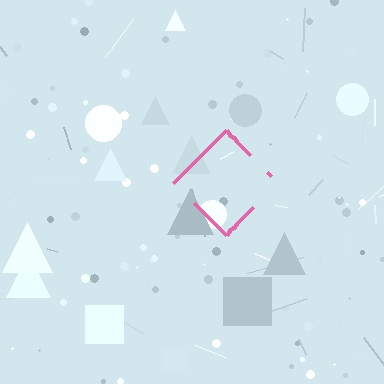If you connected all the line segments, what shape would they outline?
They would outline a diamond.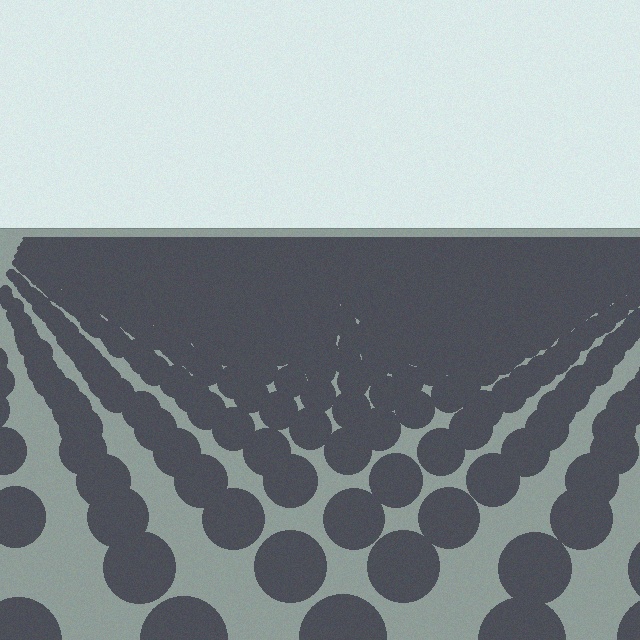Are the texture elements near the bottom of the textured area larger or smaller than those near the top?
Larger. Near the bottom, elements are closer to the viewer and appear at a bigger on-screen size.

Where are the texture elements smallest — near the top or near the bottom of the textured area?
Near the top.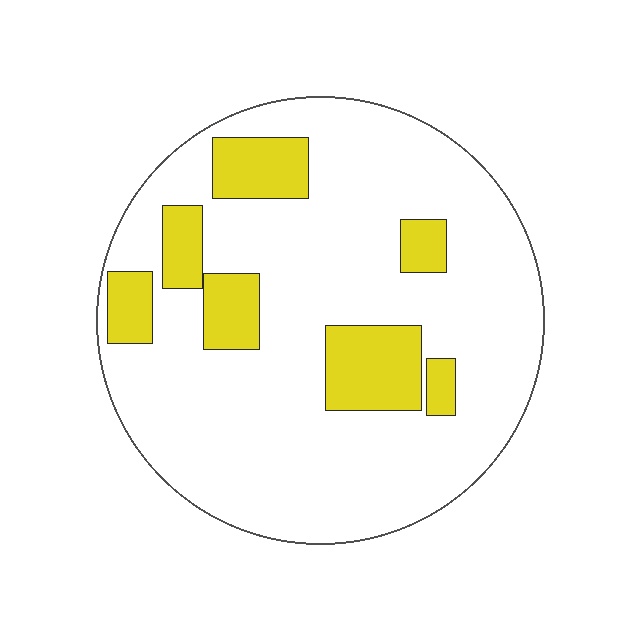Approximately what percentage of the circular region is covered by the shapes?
Approximately 20%.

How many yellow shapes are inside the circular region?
7.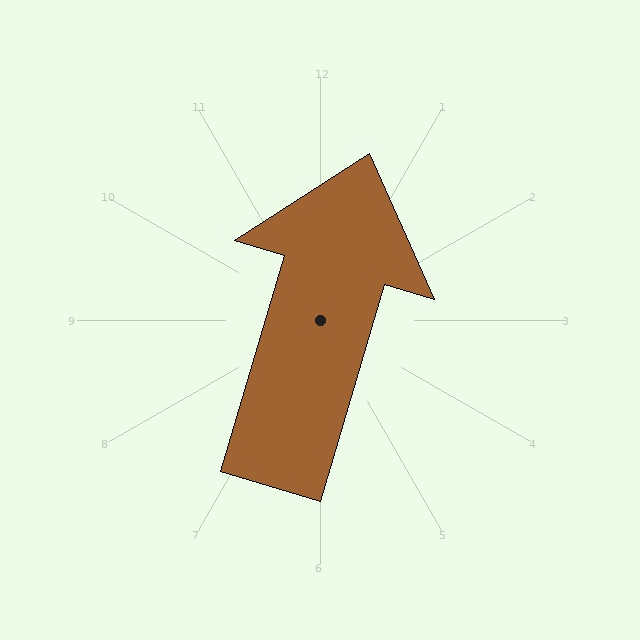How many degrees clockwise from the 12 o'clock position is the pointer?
Approximately 16 degrees.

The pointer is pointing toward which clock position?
Roughly 1 o'clock.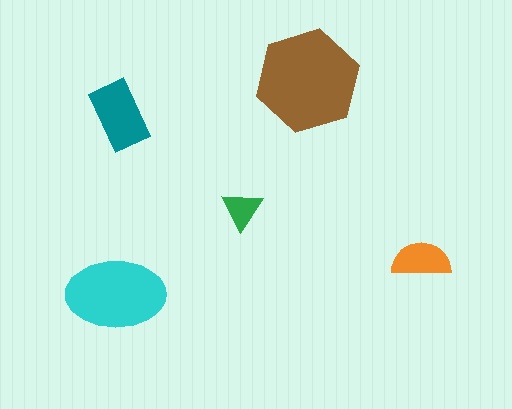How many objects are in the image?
There are 5 objects in the image.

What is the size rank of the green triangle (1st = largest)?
5th.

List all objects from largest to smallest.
The brown hexagon, the cyan ellipse, the teal rectangle, the orange semicircle, the green triangle.